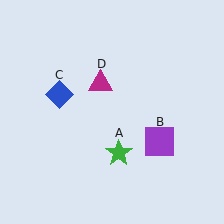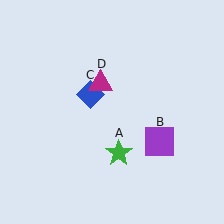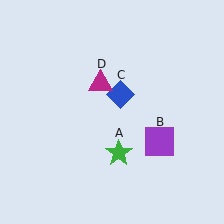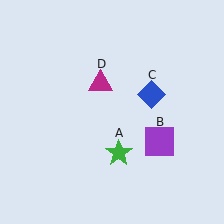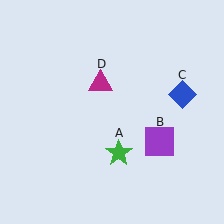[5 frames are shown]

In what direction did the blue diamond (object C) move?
The blue diamond (object C) moved right.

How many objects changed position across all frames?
1 object changed position: blue diamond (object C).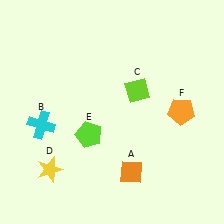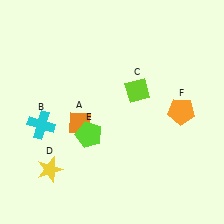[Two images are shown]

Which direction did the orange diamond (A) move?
The orange diamond (A) moved left.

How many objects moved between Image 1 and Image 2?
1 object moved between the two images.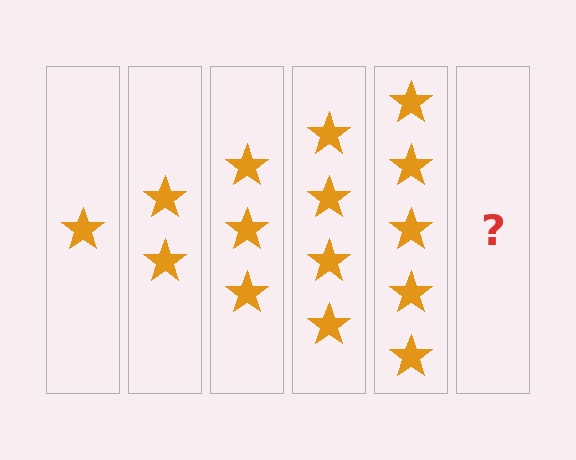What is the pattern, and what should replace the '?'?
The pattern is that each step adds one more star. The '?' should be 6 stars.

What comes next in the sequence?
The next element should be 6 stars.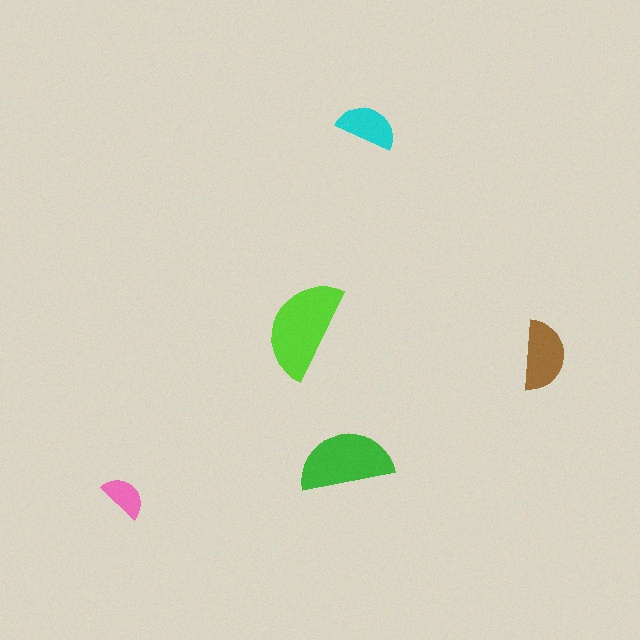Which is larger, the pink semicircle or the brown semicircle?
The brown one.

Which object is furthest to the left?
The pink semicircle is leftmost.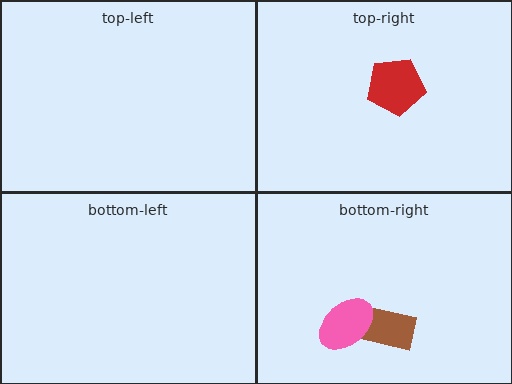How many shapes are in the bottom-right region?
2.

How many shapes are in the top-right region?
1.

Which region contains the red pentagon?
The top-right region.